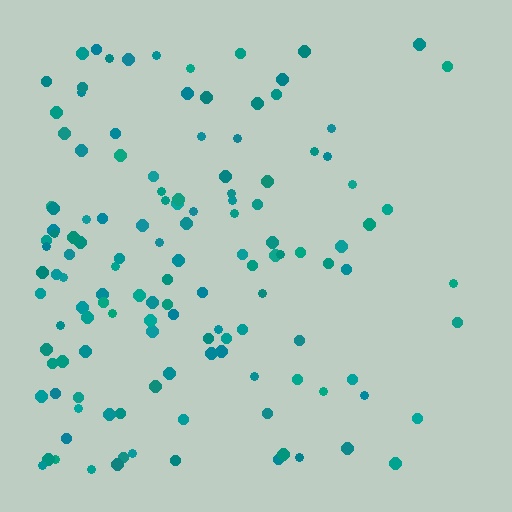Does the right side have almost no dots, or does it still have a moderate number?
Still a moderate number, just noticeably fewer than the left.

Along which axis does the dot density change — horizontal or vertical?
Horizontal.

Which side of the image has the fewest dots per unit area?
The right.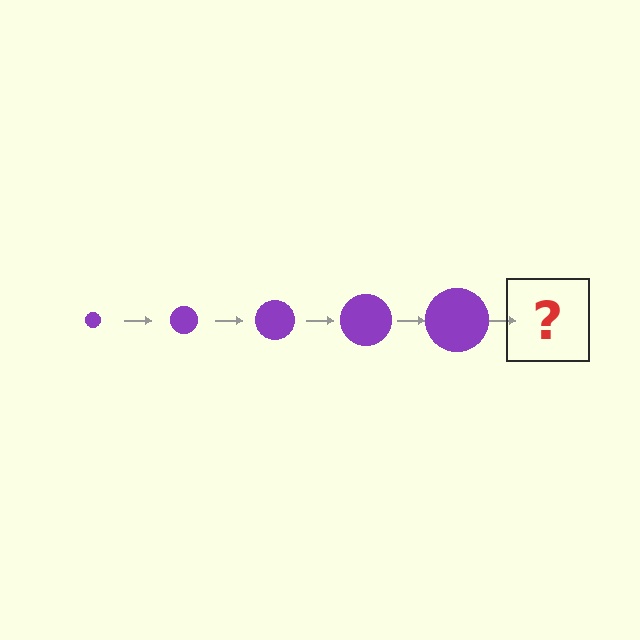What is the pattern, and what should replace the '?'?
The pattern is that the circle gets progressively larger each step. The '?' should be a purple circle, larger than the previous one.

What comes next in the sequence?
The next element should be a purple circle, larger than the previous one.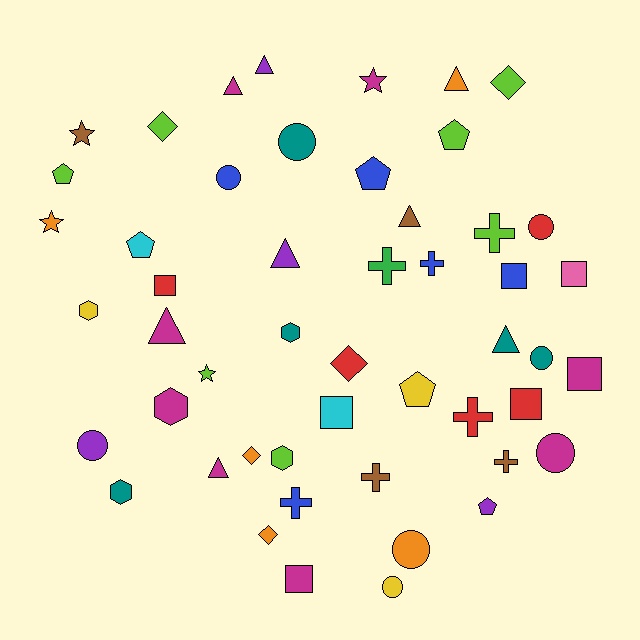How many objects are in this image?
There are 50 objects.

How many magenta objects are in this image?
There are 8 magenta objects.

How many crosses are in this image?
There are 7 crosses.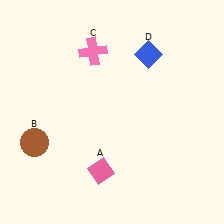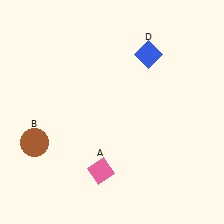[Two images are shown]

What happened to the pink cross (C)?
The pink cross (C) was removed in Image 2. It was in the top-left area of Image 1.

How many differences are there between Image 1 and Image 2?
There is 1 difference between the two images.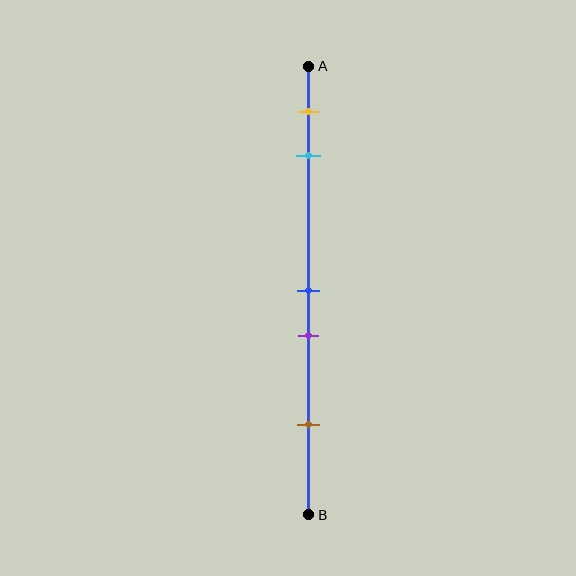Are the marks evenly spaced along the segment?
No, the marks are not evenly spaced.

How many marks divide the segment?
There are 5 marks dividing the segment.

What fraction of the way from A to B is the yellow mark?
The yellow mark is approximately 10% (0.1) of the way from A to B.